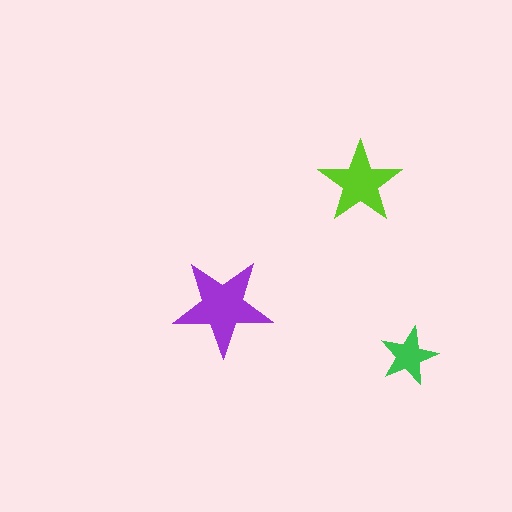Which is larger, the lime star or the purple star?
The purple one.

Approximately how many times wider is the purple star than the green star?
About 1.5 times wider.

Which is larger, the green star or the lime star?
The lime one.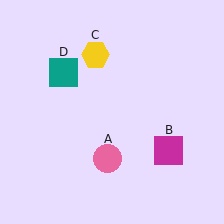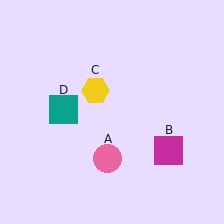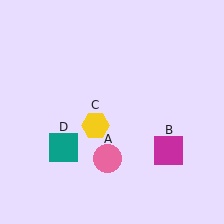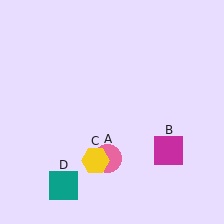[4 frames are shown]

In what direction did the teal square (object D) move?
The teal square (object D) moved down.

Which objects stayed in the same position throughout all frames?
Pink circle (object A) and magenta square (object B) remained stationary.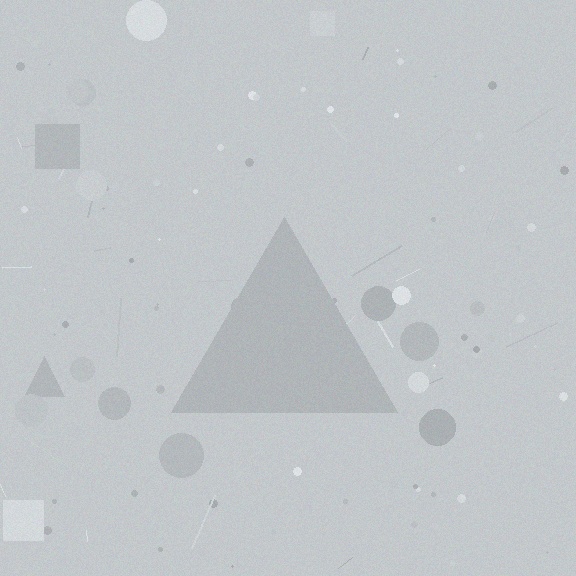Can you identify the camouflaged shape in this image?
The camouflaged shape is a triangle.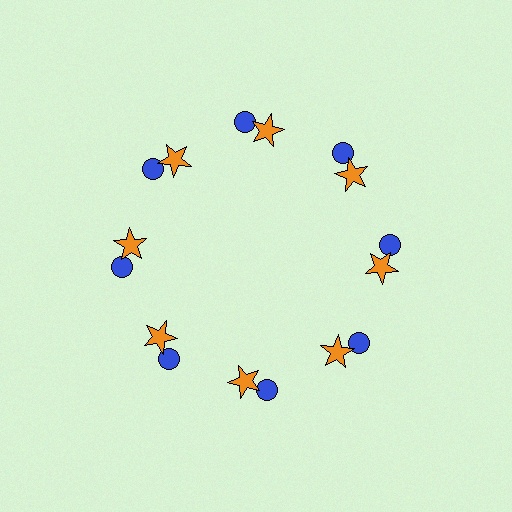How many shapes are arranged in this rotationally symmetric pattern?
There are 16 shapes, arranged in 8 groups of 2.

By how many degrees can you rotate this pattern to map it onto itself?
The pattern maps onto itself every 45 degrees of rotation.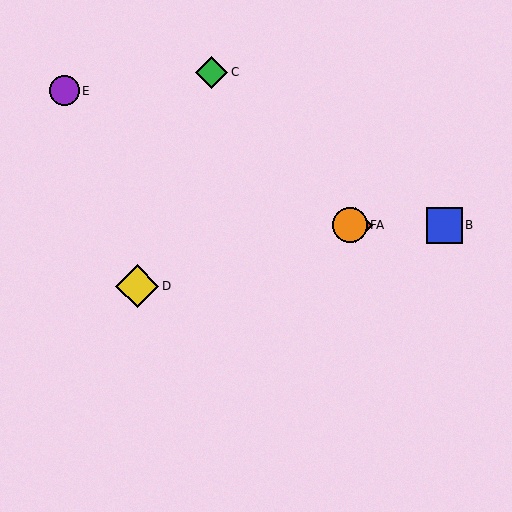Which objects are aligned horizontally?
Objects A, B, F are aligned horizontally.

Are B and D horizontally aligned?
No, B is at y≈225 and D is at y≈286.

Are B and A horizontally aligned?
Yes, both are at y≈225.